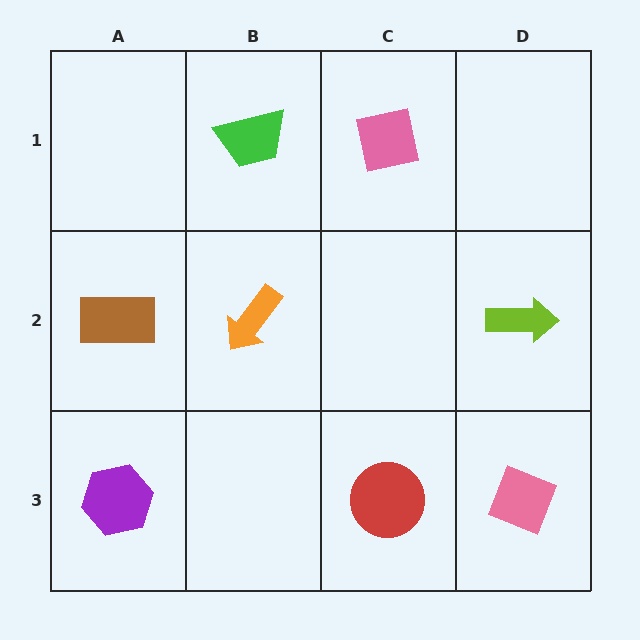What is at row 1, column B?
A green trapezoid.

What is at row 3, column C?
A red circle.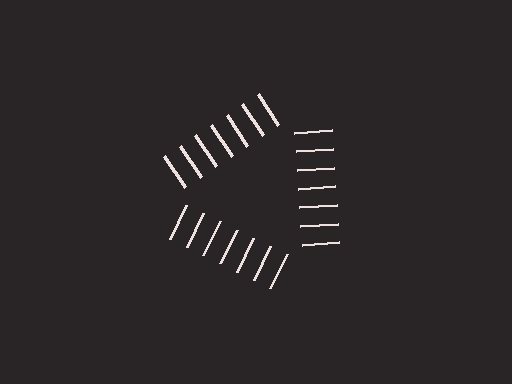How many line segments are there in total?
21 — 7 along each of the 3 edges.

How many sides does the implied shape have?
3 sides — the line-ends trace a triangle.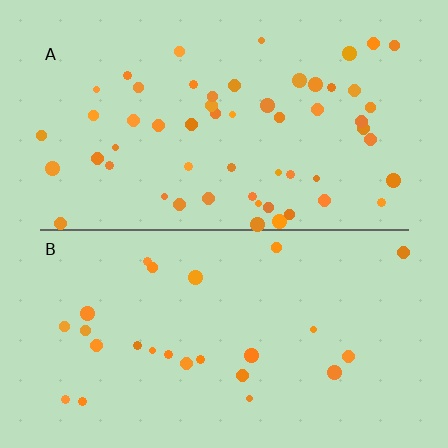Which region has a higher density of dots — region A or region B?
A (the top).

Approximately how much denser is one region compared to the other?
Approximately 2.2× — region A over region B.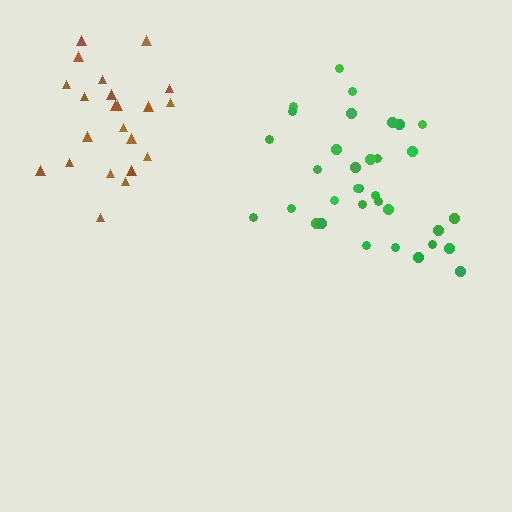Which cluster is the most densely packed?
Green.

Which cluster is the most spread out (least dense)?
Brown.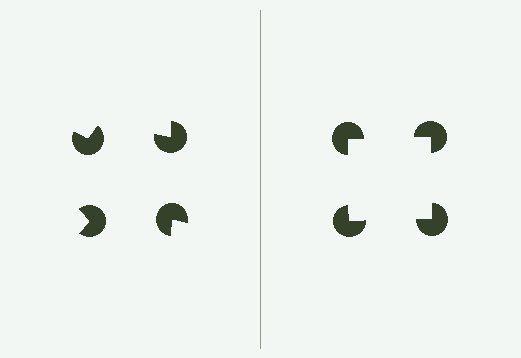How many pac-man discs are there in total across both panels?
8 — 4 on each side.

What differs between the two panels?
The pac-man discs are positioned identically on both sides; only the wedge orientations differ. On the right they align to a square; on the left they are misaligned.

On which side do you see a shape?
An illusory square appears on the right side. On the left side the wedge cuts are rotated, so no coherent shape forms.